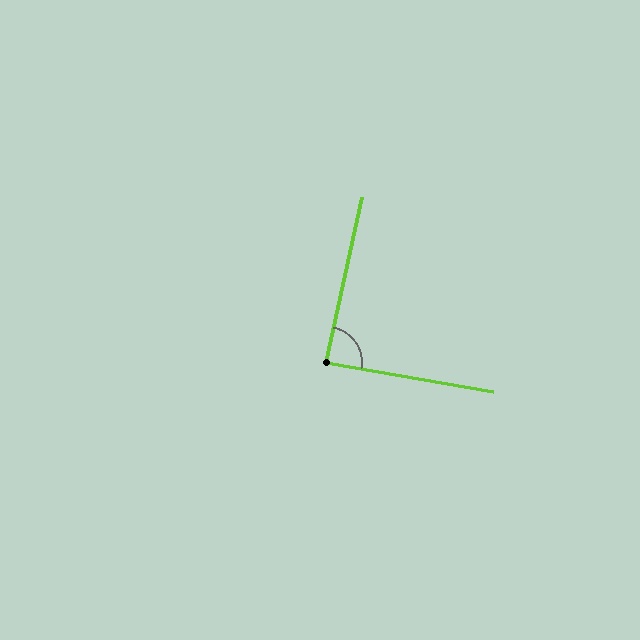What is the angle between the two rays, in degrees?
Approximately 87 degrees.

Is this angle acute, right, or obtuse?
It is approximately a right angle.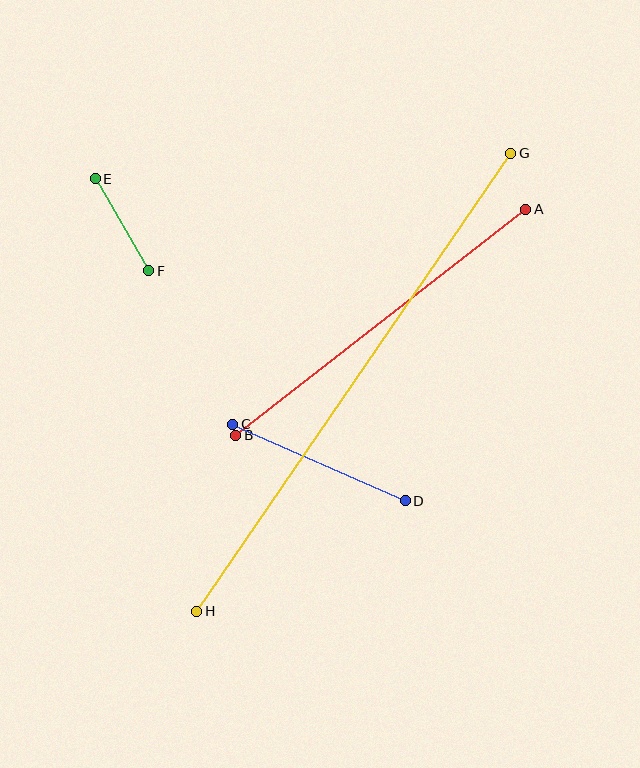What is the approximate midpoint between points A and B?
The midpoint is at approximately (381, 322) pixels.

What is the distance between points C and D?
The distance is approximately 189 pixels.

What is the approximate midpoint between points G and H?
The midpoint is at approximately (354, 382) pixels.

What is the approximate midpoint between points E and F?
The midpoint is at approximately (122, 225) pixels.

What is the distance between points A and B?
The distance is approximately 367 pixels.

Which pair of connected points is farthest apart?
Points G and H are farthest apart.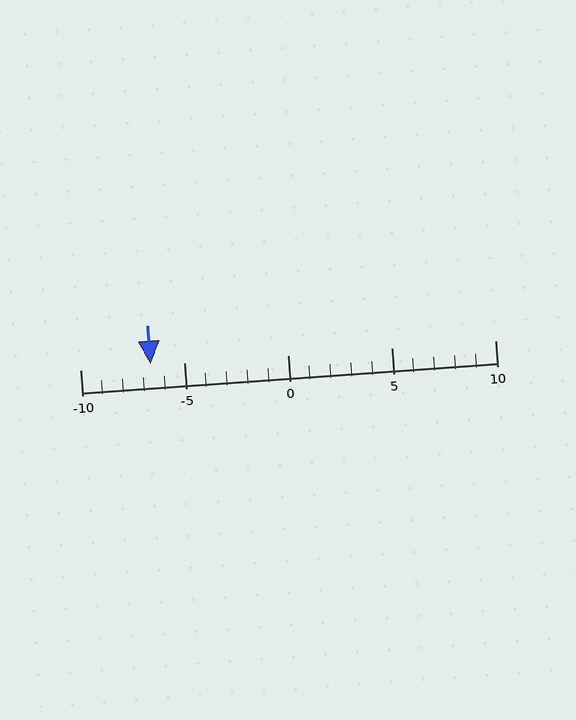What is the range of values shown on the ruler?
The ruler shows values from -10 to 10.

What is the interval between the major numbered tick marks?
The major tick marks are spaced 5 units apart.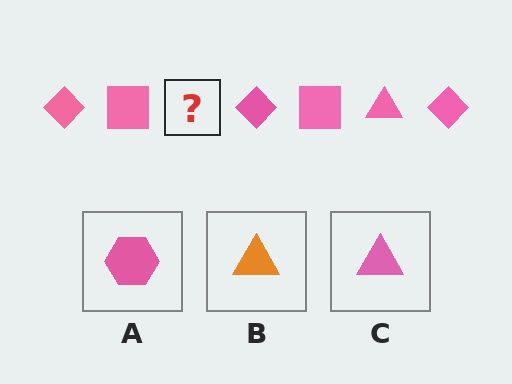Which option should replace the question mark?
Option C.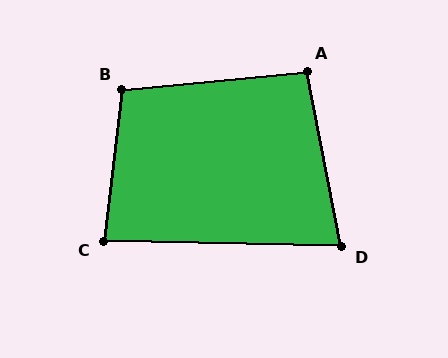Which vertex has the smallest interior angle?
D, at approximately 77 degrees.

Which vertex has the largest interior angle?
B, at approximately 103 degrees.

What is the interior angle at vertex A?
Approximately 96 degrees (obtuse).